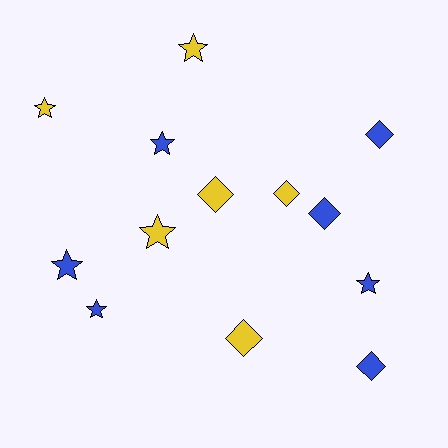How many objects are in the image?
There are 13 objects.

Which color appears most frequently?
Blue, with 7 objects.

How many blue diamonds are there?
There are 3 blue diamonds.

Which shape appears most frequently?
Star, with 7 objects.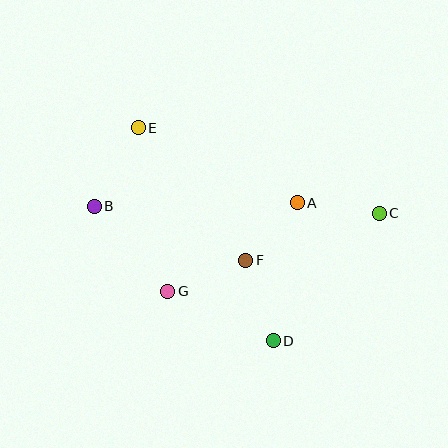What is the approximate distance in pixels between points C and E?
The distance between C and E is approximately 256 pixels.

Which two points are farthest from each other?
Points B and C are farthest from each other.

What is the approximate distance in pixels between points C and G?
The distance between C and G is approximately 226 pixels.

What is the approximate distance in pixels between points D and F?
The distance between D and F is approximately 85 pixels.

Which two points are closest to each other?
Points A and F are closest to each other.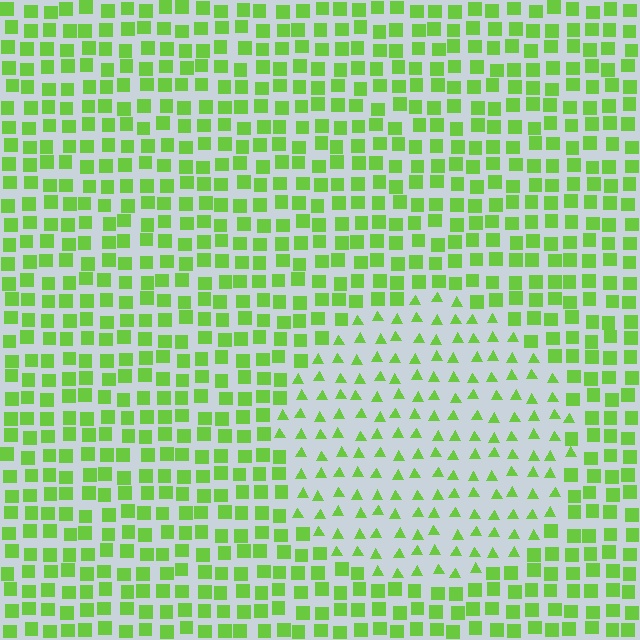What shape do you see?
I see a circle.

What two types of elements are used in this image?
The image uses triangles inside the circle region and squares outside it.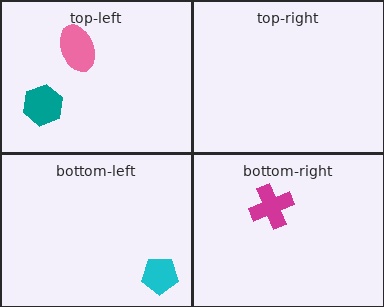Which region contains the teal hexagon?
The top-left region.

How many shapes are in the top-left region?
2.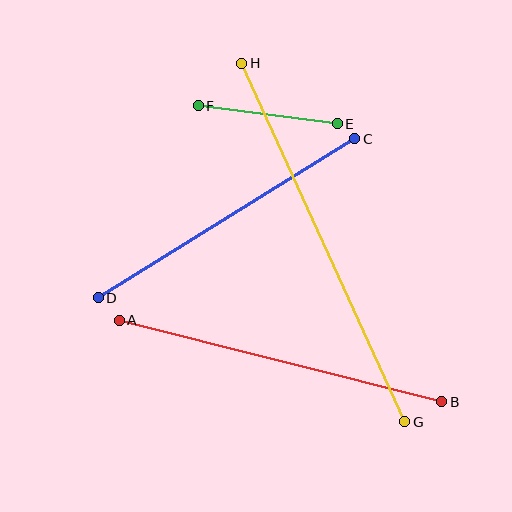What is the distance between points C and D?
The distance is approximately 302 pixels.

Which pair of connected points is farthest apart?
Points G and H are farthest apart.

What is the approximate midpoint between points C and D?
The midpoint is at approximately (227, 218) pixels.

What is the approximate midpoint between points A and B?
The midpoint is at approximately (280, 361) pixels.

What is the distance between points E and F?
The distance is approximately 140 pixels.